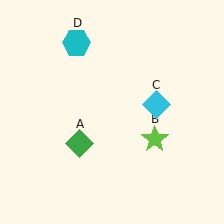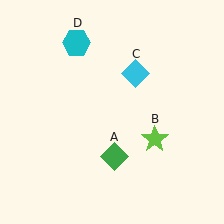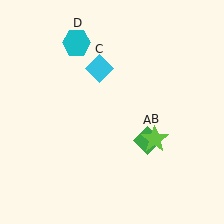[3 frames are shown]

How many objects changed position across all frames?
2 objects changed position: green diamond (object A), cyan diamond (object C).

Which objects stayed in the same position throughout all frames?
Lime star (object B) and cyan hexagon (object D) remained stationary.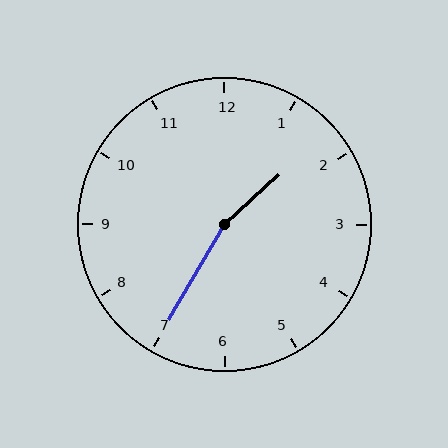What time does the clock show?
1:35.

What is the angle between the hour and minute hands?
Approximately 162 degrees.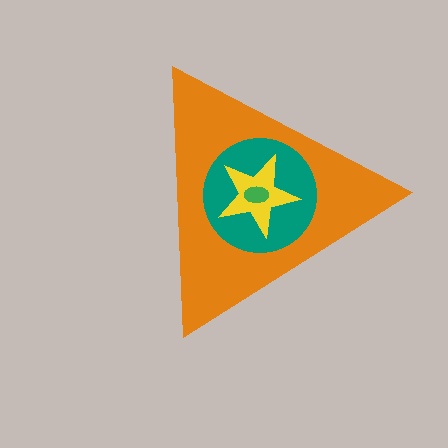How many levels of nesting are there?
4.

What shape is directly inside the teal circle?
The yellow star.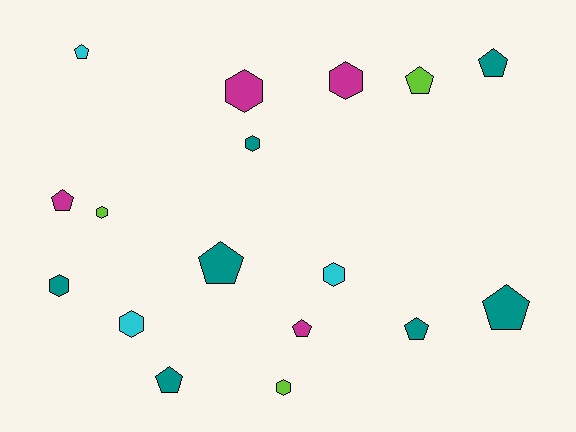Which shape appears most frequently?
Pentagon, with 9 objects.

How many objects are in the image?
There are 17 objects.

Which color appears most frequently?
Teal, with 7 objects.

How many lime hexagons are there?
There are 2 lime hexagons.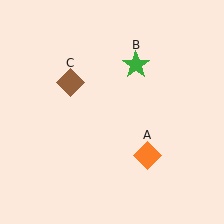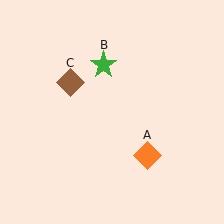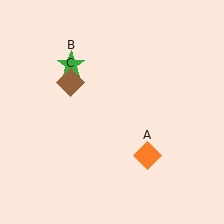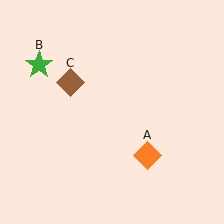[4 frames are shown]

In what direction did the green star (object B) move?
The green star (object B) moved left.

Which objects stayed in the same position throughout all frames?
Orange diamond (object A) and brown diamond (object C) remained stationary.